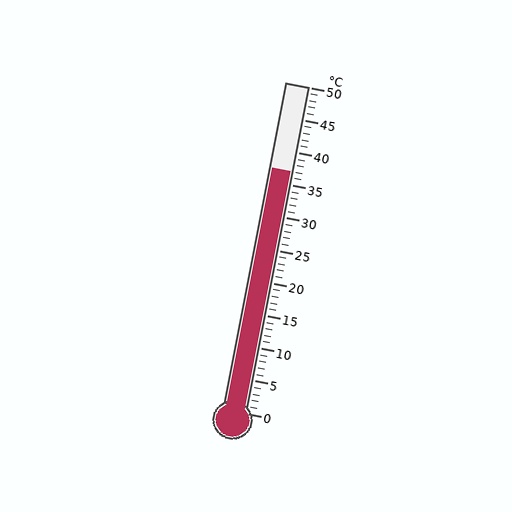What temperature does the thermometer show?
The thermometer shows approximately 37°C.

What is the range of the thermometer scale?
The thermometer scale ranges from 0°C to 50°C.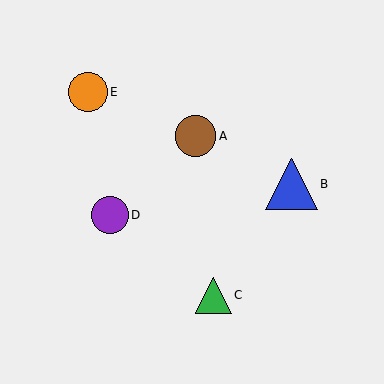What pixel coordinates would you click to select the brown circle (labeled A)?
Click at (196, 136) to select the brown circle A.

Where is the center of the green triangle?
The center of the green triangle is at (213, 295).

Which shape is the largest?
The blue triangle (labeled B) is the largest.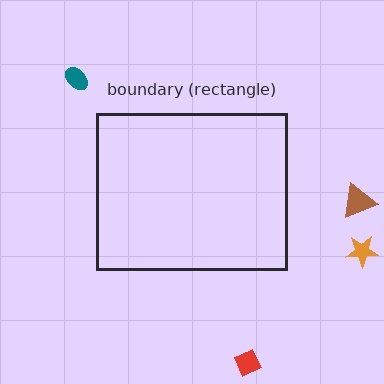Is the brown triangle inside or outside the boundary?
Outside.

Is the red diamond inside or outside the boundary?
Outside.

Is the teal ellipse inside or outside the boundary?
Outside.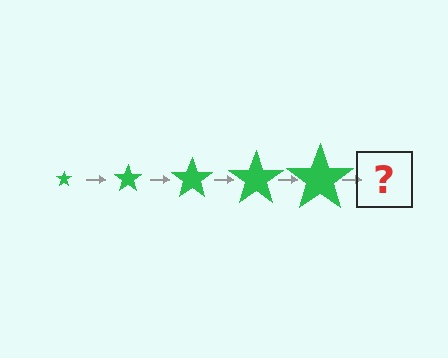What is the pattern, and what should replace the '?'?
The pattern is that the star gets progressively larger each step. The '?' should be a green star, larger than the previous one.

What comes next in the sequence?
The next element should be a green star, larger than the previous one.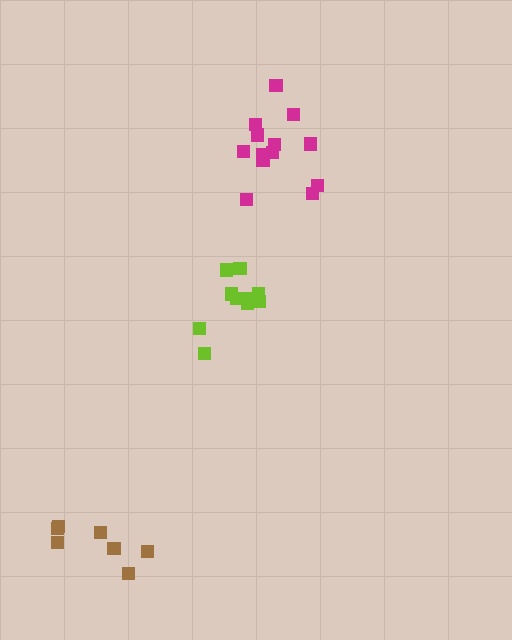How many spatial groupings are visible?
There are 3 spatial groupings.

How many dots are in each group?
Group 1: 10 dots, Group 2: 13 dots, Group 3: 7 dots (30 total).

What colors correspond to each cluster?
The clusters are colored: lime, magenta, brown.